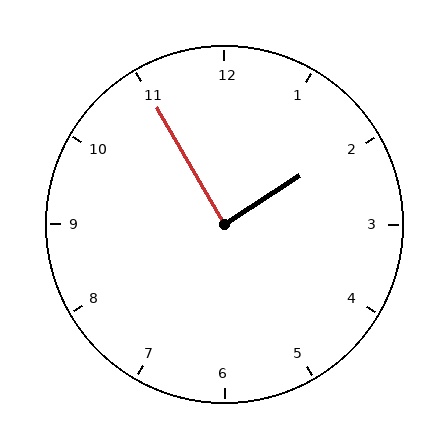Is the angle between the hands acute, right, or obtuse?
It is right.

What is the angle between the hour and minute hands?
Approximately 88 degrees.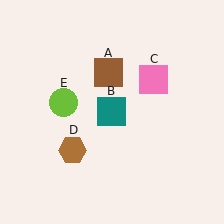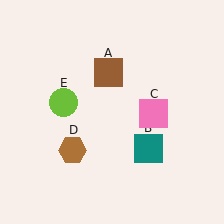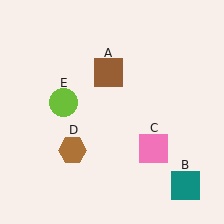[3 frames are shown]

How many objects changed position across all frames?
2 objects changed position: teal square (object B), pink square (object C).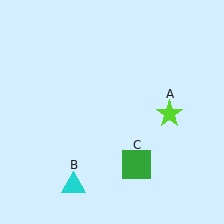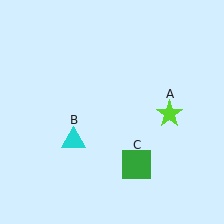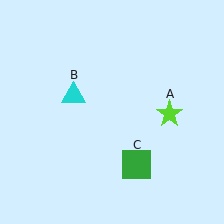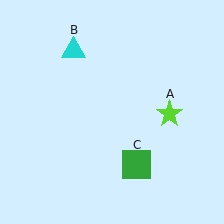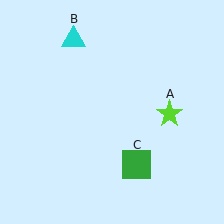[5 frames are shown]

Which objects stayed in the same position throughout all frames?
Lime star (object A) and green square (object C) remained stationary.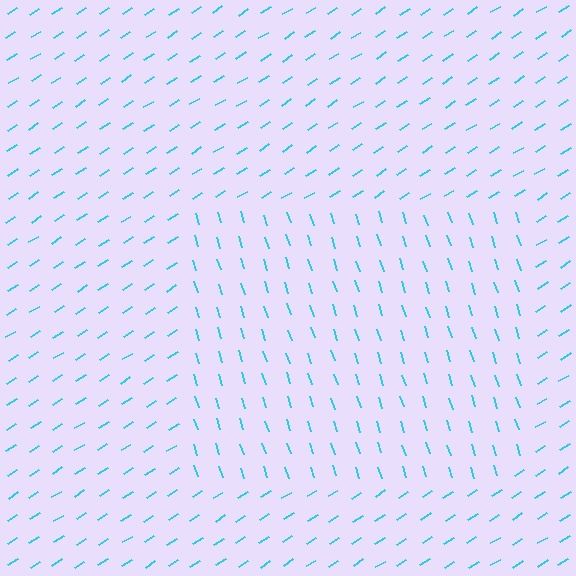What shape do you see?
I see a rectangle.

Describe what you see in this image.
The image is filled with small cyan line segments. A rectangle region in the image has lines oriented differently from the surrounding lines, creating a visible texture boundary.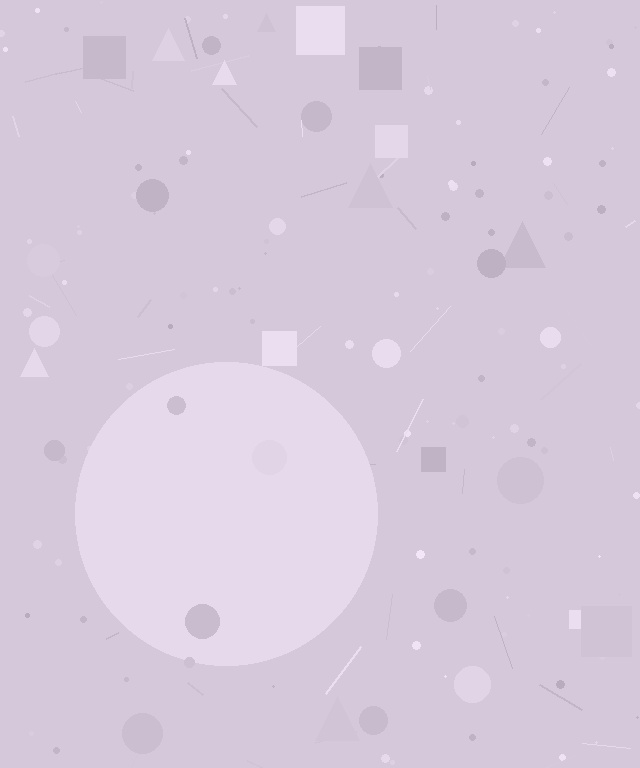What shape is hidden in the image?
A circle is hidden in the image.